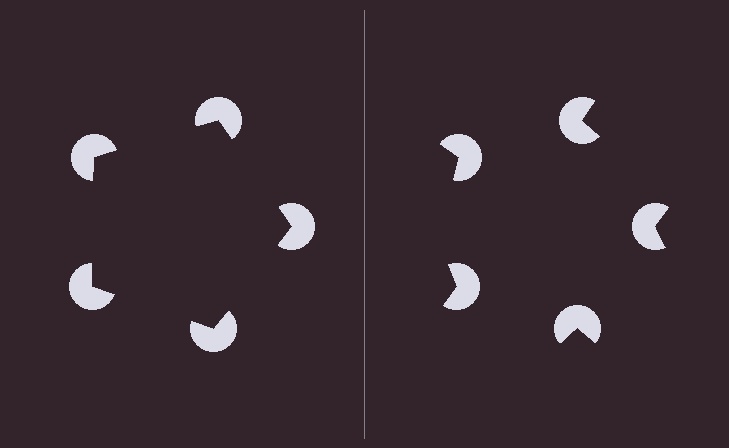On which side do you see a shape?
An illusory pentagon appears on the left side. On the right side the wedge cuts are rotated, so no coherent shape forms.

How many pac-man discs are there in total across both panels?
10 — 5 on each side.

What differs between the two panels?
The pac-man discs are positioned identically on both sides; only the wedge orientations differ. On the left they align to a pentagon; on the right they are misaligned.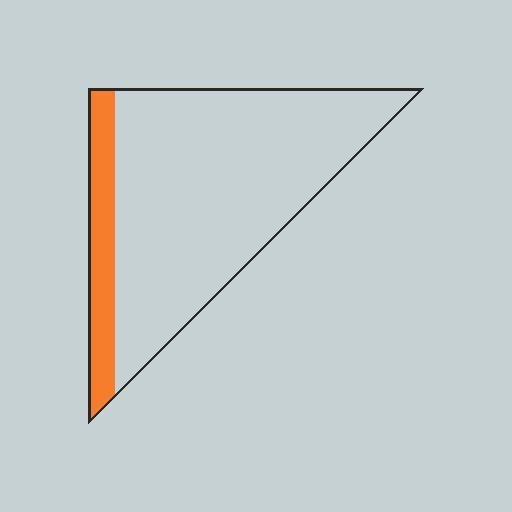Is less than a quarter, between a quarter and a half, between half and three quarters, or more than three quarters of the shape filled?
Less than a quarter.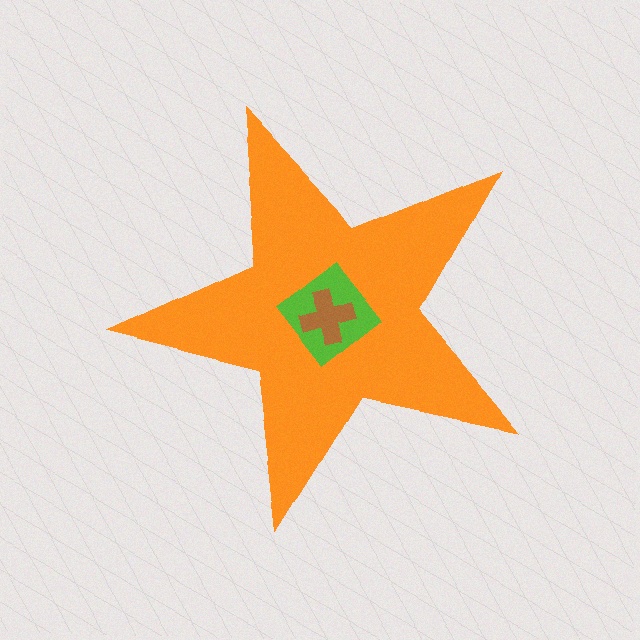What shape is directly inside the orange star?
The lime diamond.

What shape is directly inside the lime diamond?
The brown cross.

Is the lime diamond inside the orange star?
Yes.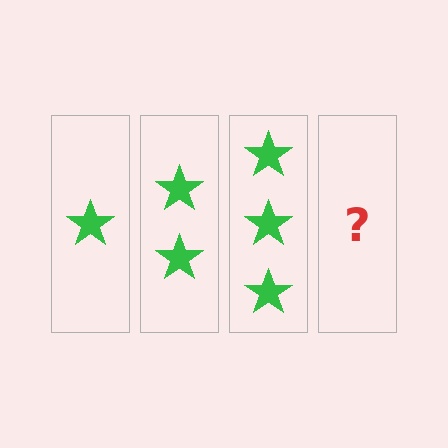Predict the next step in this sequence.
The next step is 4 stars.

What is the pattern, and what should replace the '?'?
The pattern is that each step adds one more star. The '?' should be 4 stars.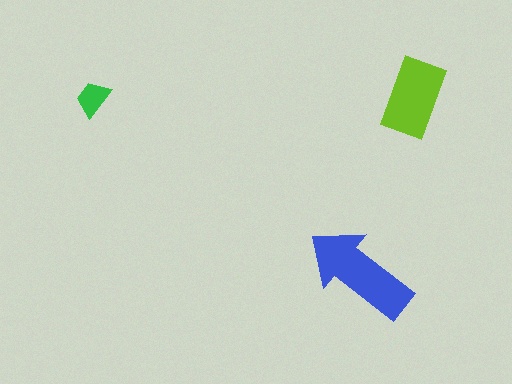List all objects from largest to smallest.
The blue arrow, the lime rectangle, the green trapezoid.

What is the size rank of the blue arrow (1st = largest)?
1st.